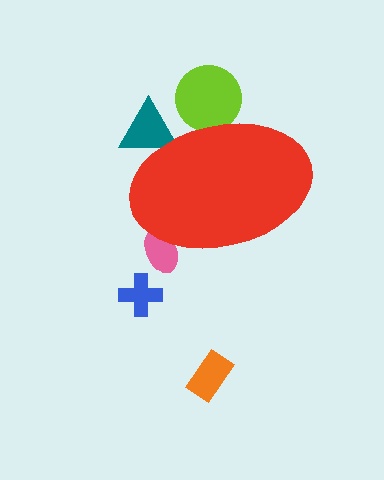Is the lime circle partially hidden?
Yes, the lime circle is partially hidden behind the red ellipse.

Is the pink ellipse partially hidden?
Yes, the pink ellipse is partially hidden behind the red ellipse.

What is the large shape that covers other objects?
A red ellipse.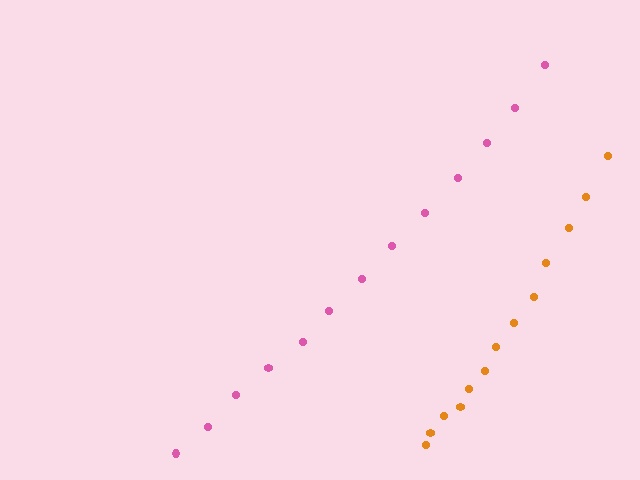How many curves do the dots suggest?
There are 2 distinct paths.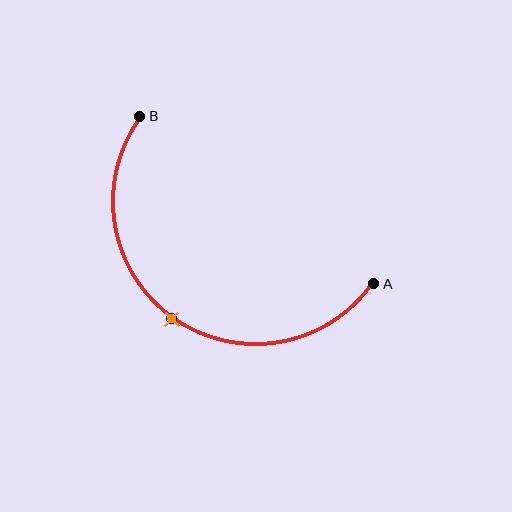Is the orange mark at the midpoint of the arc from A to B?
Yes. The orange mark lies on the arc at equal arc-length from both A and B — it is the arc midpoint.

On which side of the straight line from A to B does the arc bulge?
The arc bulges below and to the left of the straight line connecting A and B.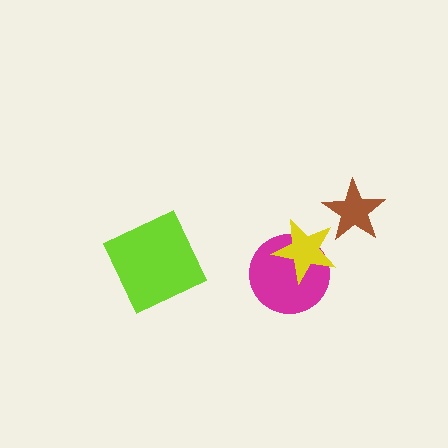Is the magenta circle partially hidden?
Yes, it is partially covered by another shape.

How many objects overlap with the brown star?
0 objects overlap with the brown star.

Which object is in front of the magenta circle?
The yellow star is in front of the magenta circle.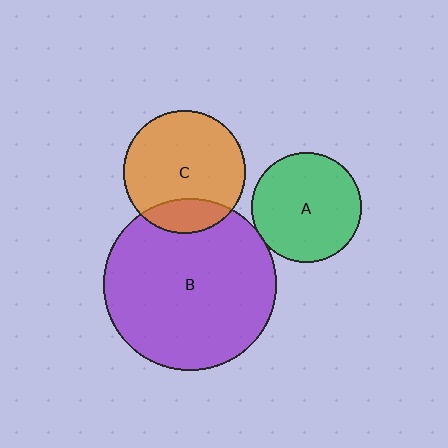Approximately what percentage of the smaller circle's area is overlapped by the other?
Approximately 20%.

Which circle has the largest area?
Circle B (purple).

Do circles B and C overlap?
Yes.